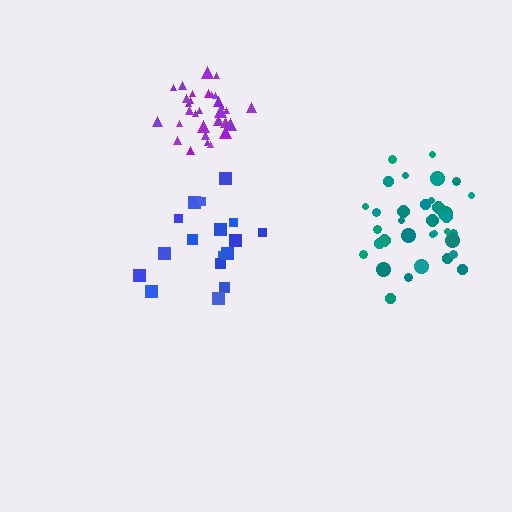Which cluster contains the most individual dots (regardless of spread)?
Teal (35).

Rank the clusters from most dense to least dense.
purple, teal, blue.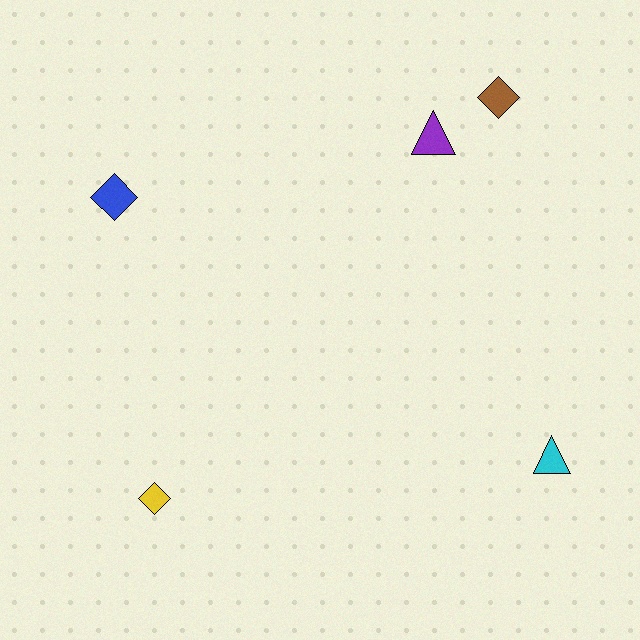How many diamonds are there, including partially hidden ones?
There are 3 diamonds.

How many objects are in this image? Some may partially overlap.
There are 5 objects.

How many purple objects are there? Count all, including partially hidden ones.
There is 1 purple object.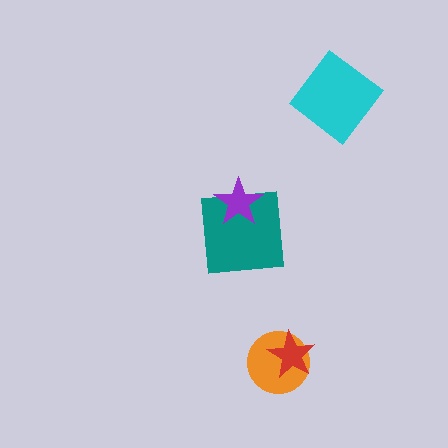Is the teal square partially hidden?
Yes, it is partially covered by another shape.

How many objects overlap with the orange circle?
1 object overlaps with the orange circle.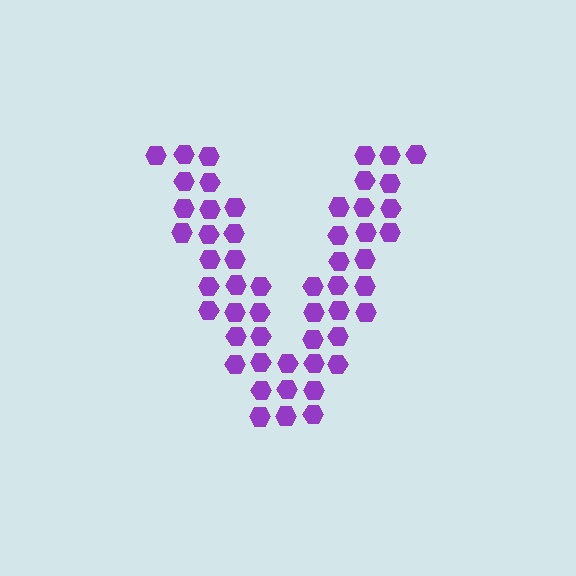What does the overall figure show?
The overall figure shows the letter V.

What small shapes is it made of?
It is made of small hexagons.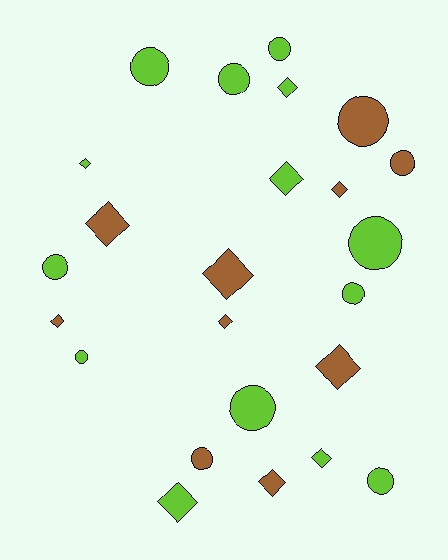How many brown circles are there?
There are 3 brown circles.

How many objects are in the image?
There are 24 objects.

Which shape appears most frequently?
Circle, with 12 objects.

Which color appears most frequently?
Lime, with 14 objects.